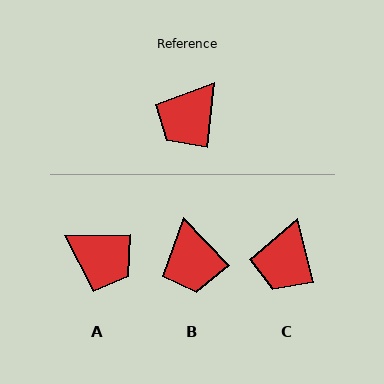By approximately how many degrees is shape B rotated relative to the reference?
Approximately 49 degrees counter-clockwise.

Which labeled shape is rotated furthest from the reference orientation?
A, about 96 degrees away.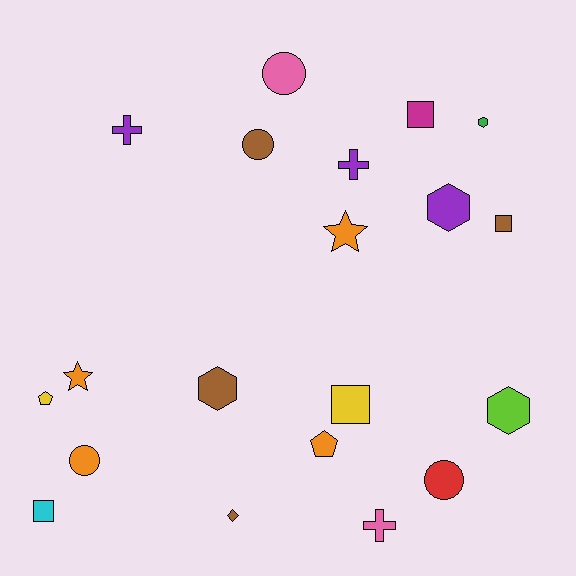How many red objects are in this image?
There is 1 red object.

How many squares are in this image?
There are 4 squares.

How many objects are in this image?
There are 20 objects.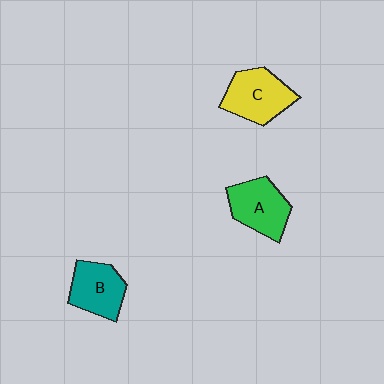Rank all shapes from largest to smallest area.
From largest to smallest: C (yellow), A (green), B (teal).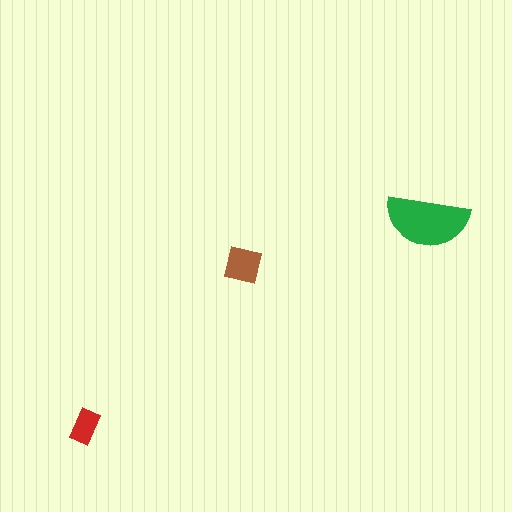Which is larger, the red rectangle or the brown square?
The brown square.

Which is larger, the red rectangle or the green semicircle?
The green semicircle.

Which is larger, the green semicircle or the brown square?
The green semicircle.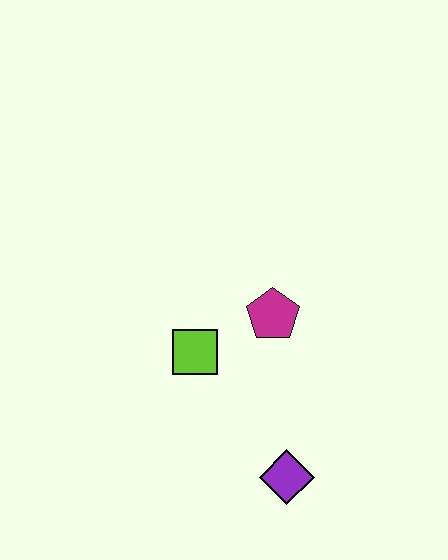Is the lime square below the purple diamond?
No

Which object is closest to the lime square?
The magenta pentagon is closest to the lime square.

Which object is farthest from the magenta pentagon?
The purple diamond is farthest from the magenta pentagon.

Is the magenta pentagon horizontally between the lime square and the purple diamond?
Yes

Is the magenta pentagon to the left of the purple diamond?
Yes